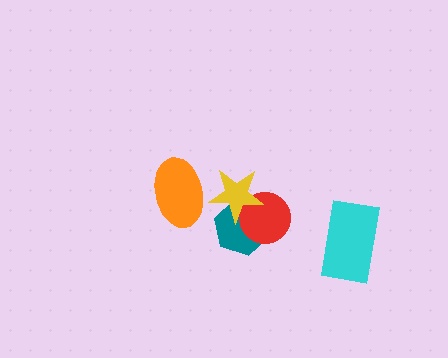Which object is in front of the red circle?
The yellow star is in front of the red circle.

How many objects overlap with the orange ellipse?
1 object overlaps with the orange ellipse.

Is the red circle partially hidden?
Yes, it is partially covered by another shape.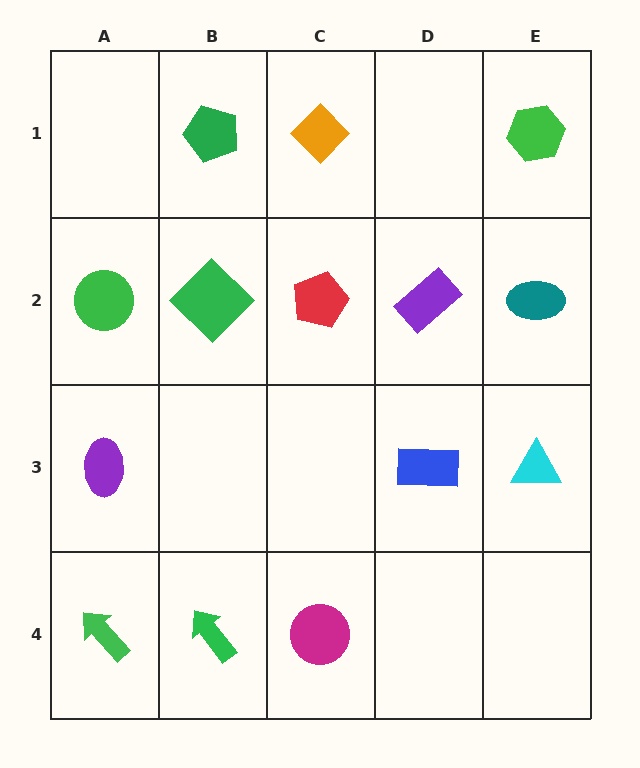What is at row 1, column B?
A green pentagon.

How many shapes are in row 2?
5 shapes.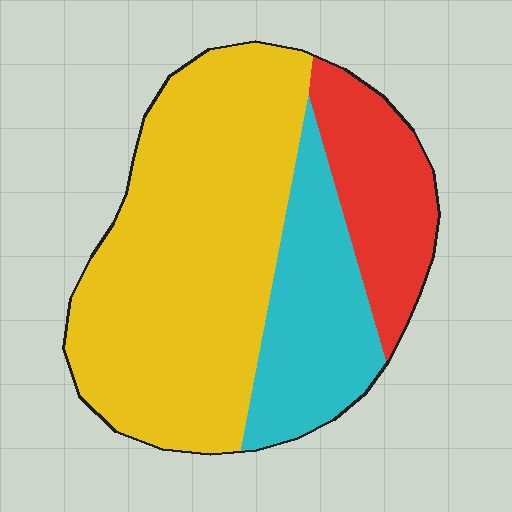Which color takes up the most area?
Yellow, at roughly 60%.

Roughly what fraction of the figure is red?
Red takes up about one fifth (1/5) of the figure.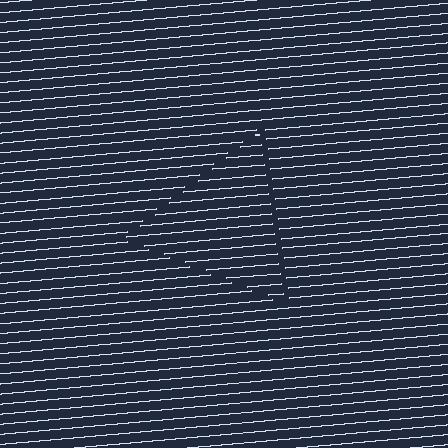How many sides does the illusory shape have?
3 sides — the line-ends trace a triangle.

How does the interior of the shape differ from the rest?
The interior of the shape contains the same grating, shifted by half a period — the contour is defined by the phase discontinuity where line-ends from the inner and outer gratings abut.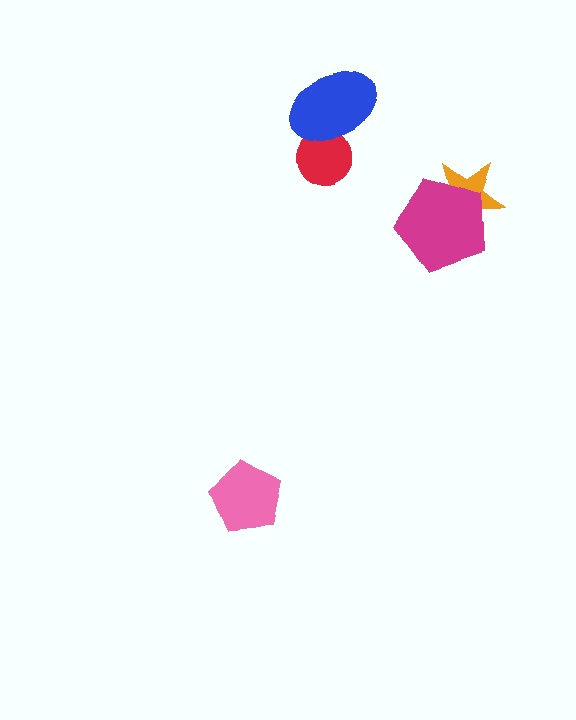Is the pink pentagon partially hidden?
No, no other shape covers it.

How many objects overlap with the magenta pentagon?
1 object overlaps with the magenta pentagon.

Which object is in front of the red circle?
The blue ellipse is in front of the red circle.